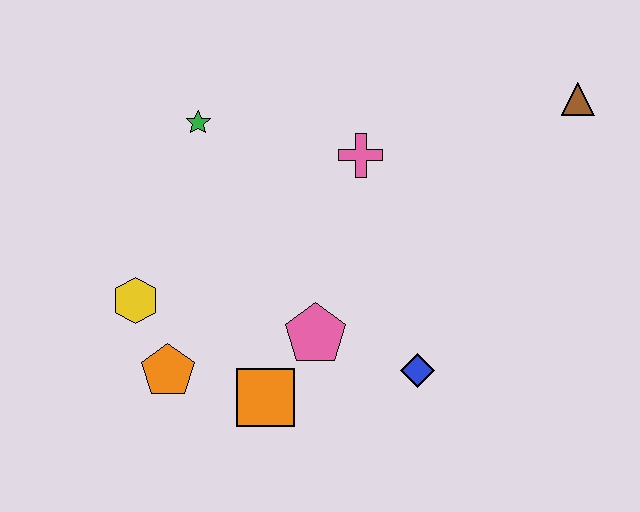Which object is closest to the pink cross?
The green star is closest to the pink cross.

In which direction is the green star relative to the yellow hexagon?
The green star is above the yellow hexagon.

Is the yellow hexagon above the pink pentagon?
Yes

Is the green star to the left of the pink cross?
Yes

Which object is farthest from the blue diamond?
The green star is farthest from the blue diamond.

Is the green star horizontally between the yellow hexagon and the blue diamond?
Yes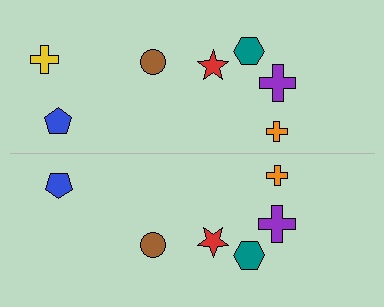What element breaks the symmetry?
A yellow cross is missing from the bottom side.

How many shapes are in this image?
There are 13 shapes in this image.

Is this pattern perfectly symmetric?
No, the pattern is not perfectly symmetric. A yellow cross is missing from the bottom side.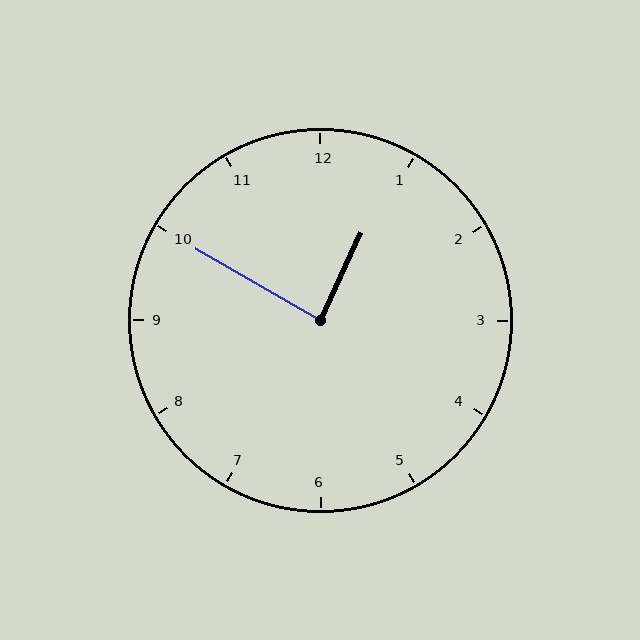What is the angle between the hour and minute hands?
Approximately 85 degrees.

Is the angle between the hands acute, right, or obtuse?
It is right.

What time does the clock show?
12:50.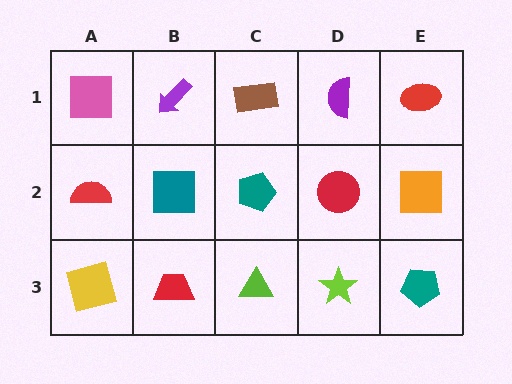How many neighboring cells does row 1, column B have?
3.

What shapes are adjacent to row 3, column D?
A red circle (row 2, column D), a lime triangle (row 3, column C), a teal pentagon (row 3, column E).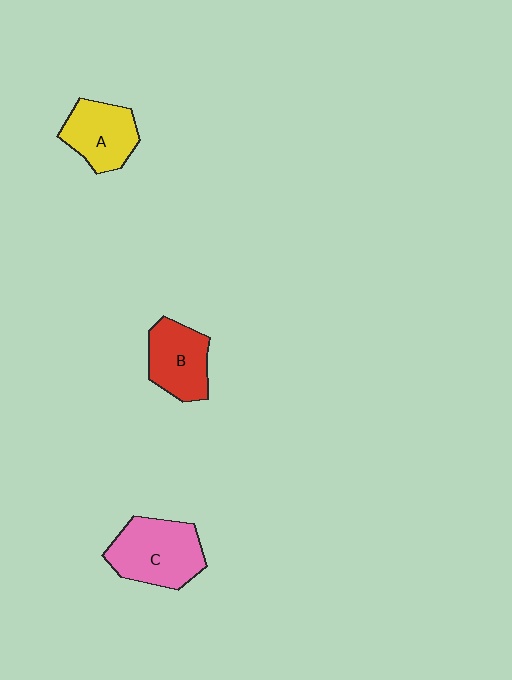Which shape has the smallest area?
Shape B (red).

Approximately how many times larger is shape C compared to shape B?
Approximately 1.3 times.